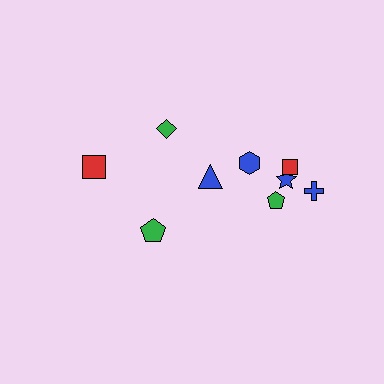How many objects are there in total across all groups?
There are 9 objects.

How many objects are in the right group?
There are 6 objects.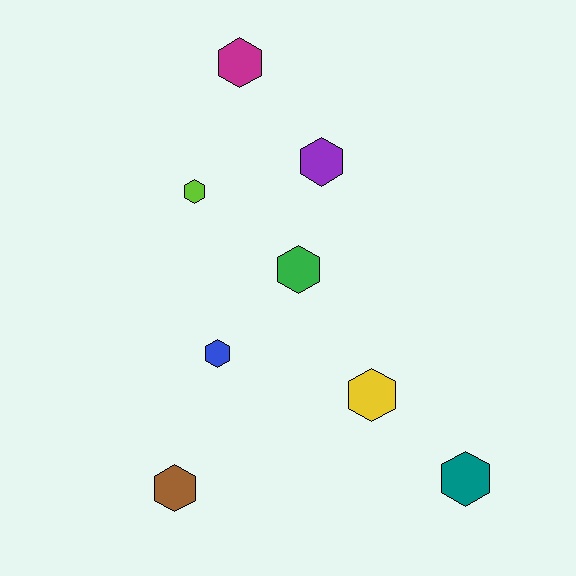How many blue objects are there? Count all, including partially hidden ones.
There is 1 blue object.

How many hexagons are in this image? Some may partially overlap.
There are 8 hexagons.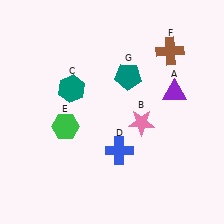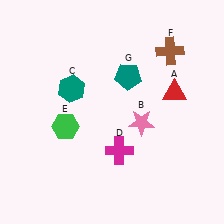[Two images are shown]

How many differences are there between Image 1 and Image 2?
There are 2 differences between the two images.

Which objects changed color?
A changed from purple to red. D changed from blue to magenta.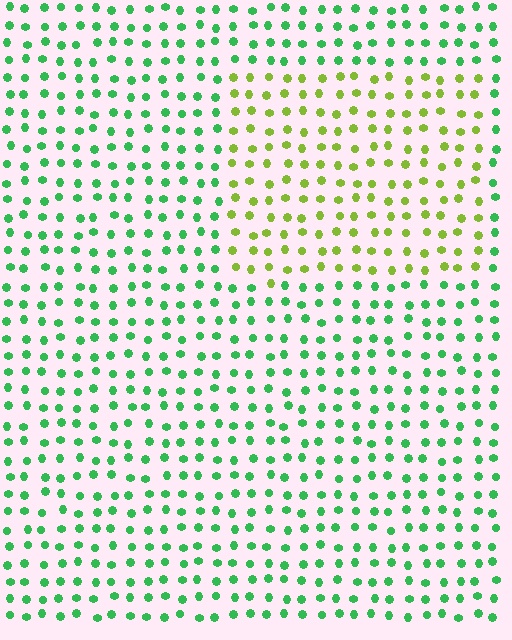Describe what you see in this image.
The image is filled with small green elements in a uniform arrangement. A rectangle-shaped region is visible where the elements are tinted to a slightly different hue, forming a subtle color boundary.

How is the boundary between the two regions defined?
The boundary is defined purely by a slight shift in hue (about 49 degrees). Spacing, size, and orientation are identical on both sides.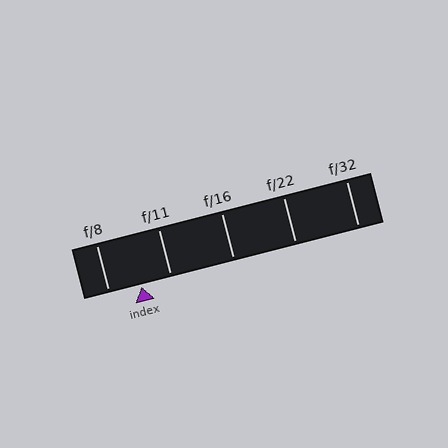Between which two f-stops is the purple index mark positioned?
The index mark is between f/8 and f/11.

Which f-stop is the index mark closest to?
The index mark is closest to f/11.